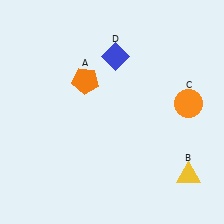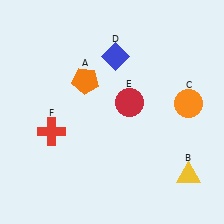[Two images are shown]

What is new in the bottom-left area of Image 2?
A red cross (F) was added in the bottom-left area of Image 2.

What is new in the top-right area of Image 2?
A red circle (E) was added in the top-right area of Image 2.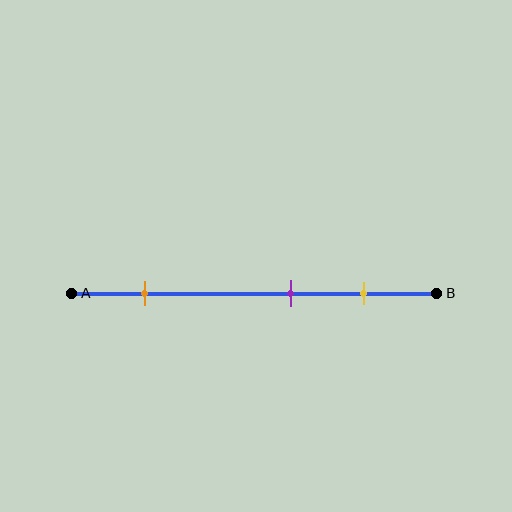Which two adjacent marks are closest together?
The purple and yellow marks are the closest adjacent pair.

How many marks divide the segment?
There are 3 marks dividing the segment.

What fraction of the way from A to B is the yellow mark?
The yellow mark is approximately 80% (0.8) of the way from A to B.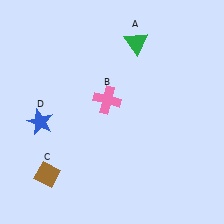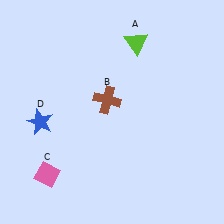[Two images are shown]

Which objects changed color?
A changed from green to lime. B changed from pink to brown. C changed from brown to pink.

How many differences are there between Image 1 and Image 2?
There are 3 differences between the two images.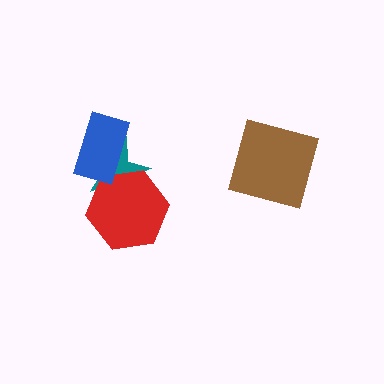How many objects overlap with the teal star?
2 objects overlap with the teal star.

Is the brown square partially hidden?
No, no other shape covers it.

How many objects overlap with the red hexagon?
2 objects overlap with the red hexagon.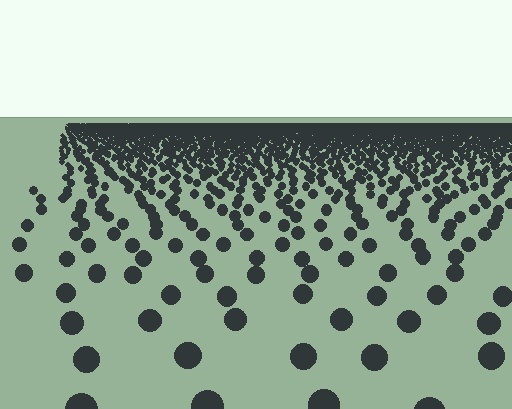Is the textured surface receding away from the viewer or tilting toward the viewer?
The surface is receding away from the viewer. Texture elements get smaller and denser toward the top.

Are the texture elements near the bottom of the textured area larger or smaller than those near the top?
Larger. Near the bottom, elements are closer to the viewer and appear at a bigger on-screen size.